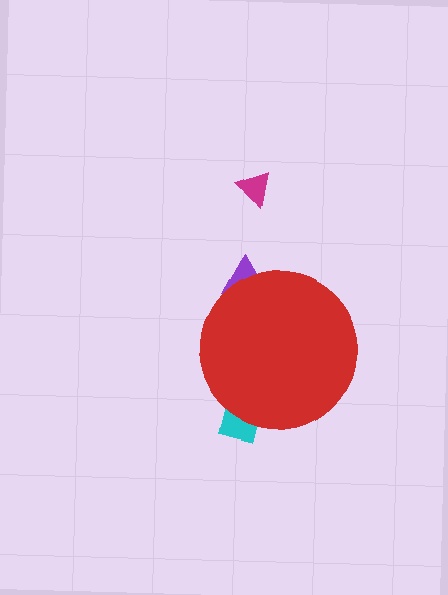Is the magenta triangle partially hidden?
No, the magenta triangle is fully visible.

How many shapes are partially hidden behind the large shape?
2 shapes are partially hidden.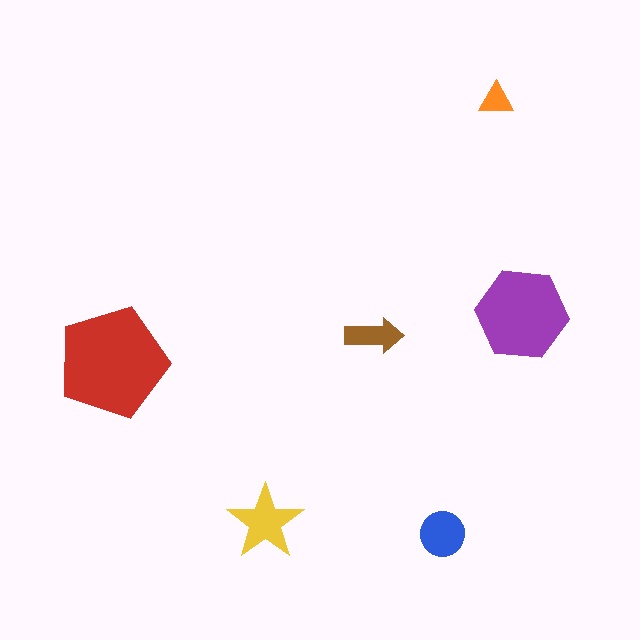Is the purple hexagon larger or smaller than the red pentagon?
Smaller.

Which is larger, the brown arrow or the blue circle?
The blue circle.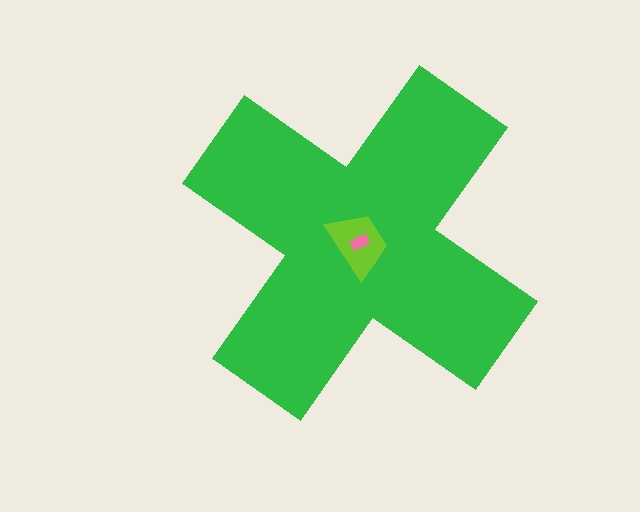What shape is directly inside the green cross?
The lime trapezoid.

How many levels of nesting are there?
3.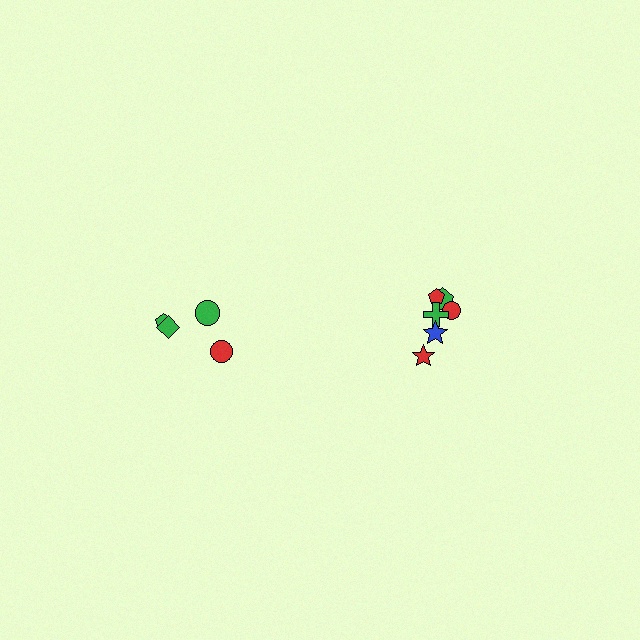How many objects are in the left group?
There are 4 objects.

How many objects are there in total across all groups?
There are 10 objects.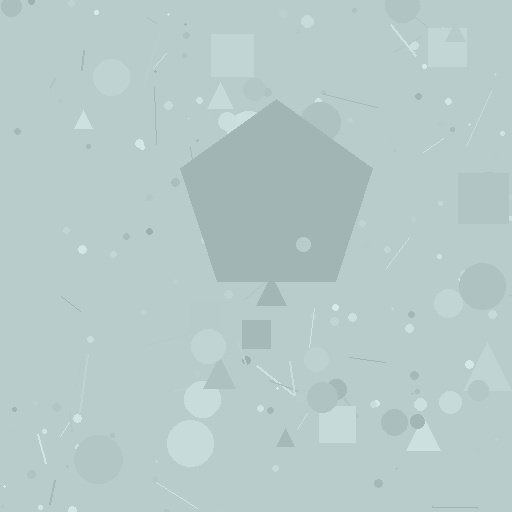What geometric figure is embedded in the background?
A pentagon is embedded in the background.